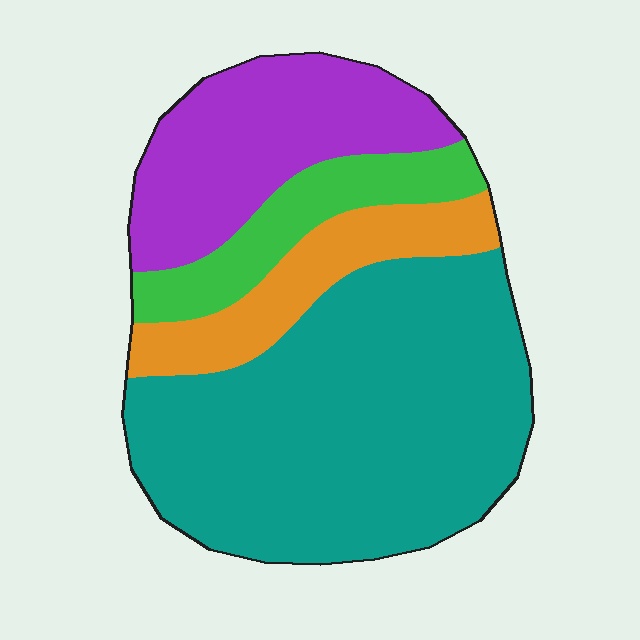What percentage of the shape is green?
Green covers around 10% of the shape.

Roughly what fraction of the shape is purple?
Purple covers 22% of the shape.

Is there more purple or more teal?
Teal.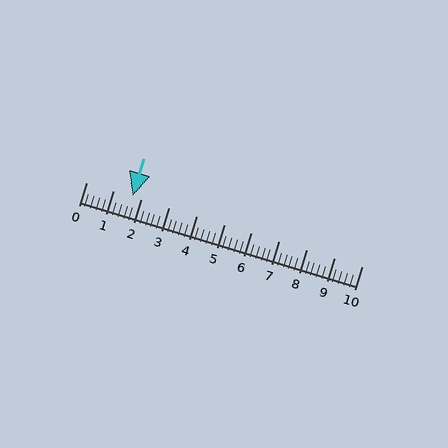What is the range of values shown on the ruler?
The ruler shows values from 0 to 10.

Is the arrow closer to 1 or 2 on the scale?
The arrow is closer to 2.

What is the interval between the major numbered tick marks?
The major tick marks are spaced 1 units apart.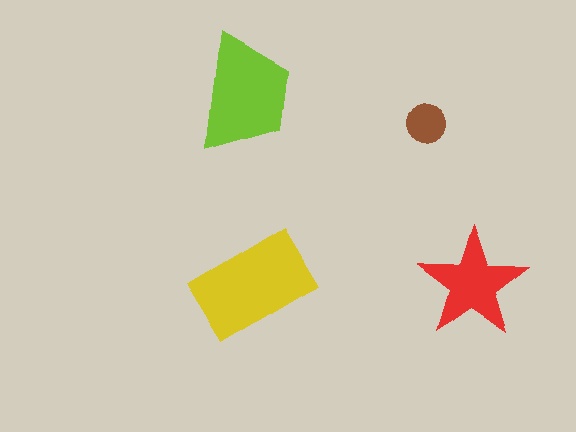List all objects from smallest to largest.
The brown circle, the red star, the lime trapezoid, the yellow rectangle.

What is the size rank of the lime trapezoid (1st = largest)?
2nd.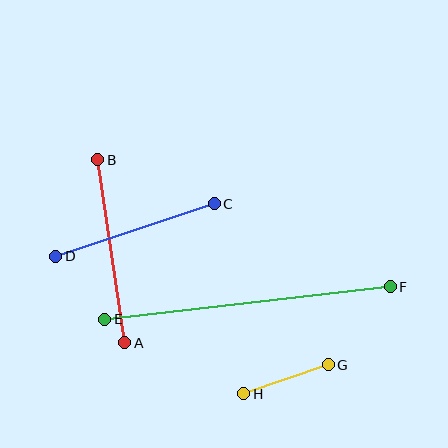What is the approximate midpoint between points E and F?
The midpoint is at approximately (248, 303) pixels.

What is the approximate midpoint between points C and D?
The midpoint is at approximately (135, 230) pixels.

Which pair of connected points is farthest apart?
Points E and F are farthest apart.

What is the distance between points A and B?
The distance is approximately 185 pixels.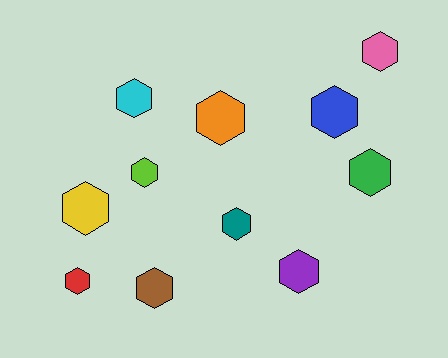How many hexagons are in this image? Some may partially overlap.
There are 11 hexagons.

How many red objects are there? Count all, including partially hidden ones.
There is 1 red object.